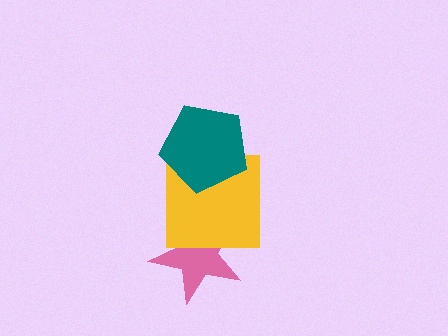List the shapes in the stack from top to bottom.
From top to bottom: the teal pentagon, the yellow square, the pink star.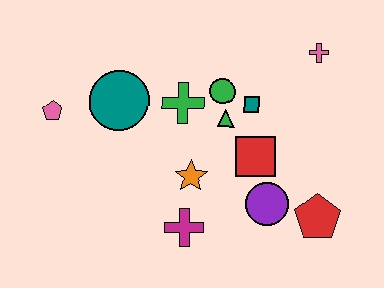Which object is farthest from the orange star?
The pink cross is farthest from the orange star.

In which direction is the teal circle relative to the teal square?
The teal circle is to the left of the teal square.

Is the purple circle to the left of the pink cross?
Yes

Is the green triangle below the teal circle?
Yes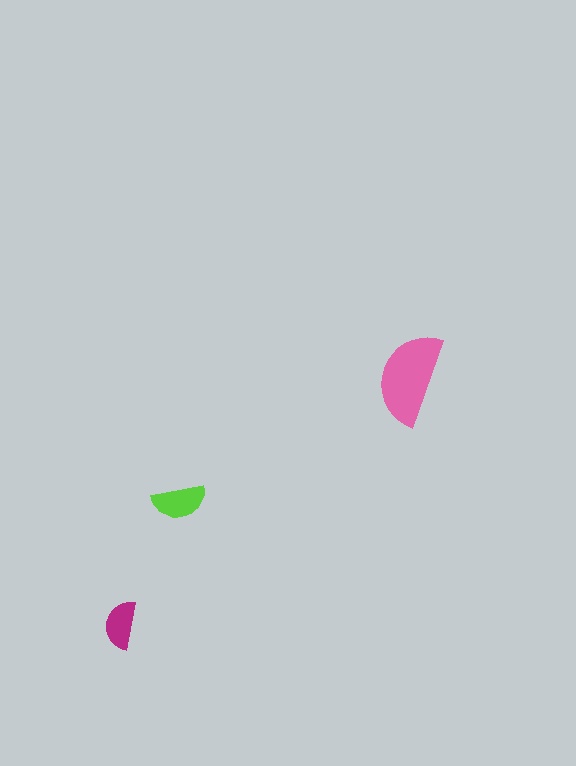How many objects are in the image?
There are 3 objects in the image.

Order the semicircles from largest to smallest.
the pink one, the lime one, the magenta one.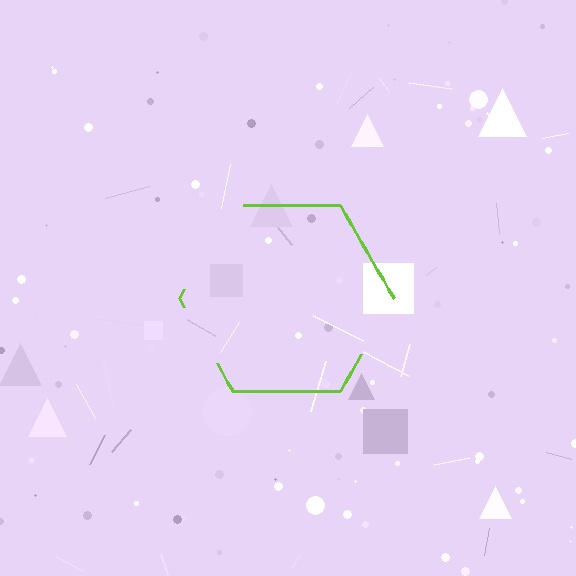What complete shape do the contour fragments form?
The contour fragments form a hexagon.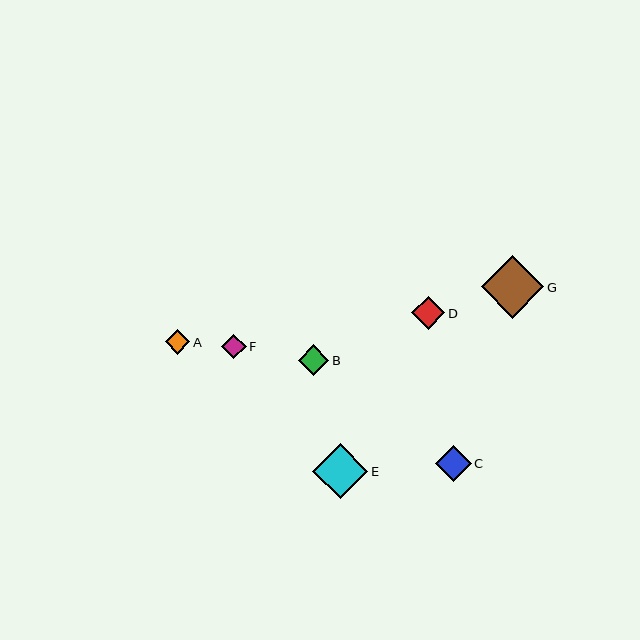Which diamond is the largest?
Diamond G is the largest with a size of approximately 63 pixels.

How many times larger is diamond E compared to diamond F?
Diamond E is approximately 2.3 times the size of diamond F.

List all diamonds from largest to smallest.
From largest to smallest: G, E, C, D, B, A, F.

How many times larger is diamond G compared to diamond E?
Diamond G is approximately 1.1 times the size of diamond E.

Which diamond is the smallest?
Diamond F is the smallest with a size of approximately 24 pixels.